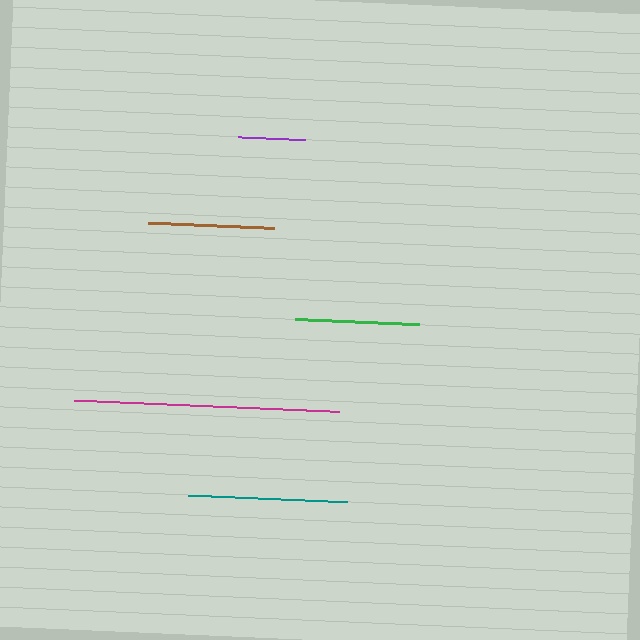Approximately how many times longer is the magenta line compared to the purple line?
The magenta line is approximately 4.0 times the length of the purple line.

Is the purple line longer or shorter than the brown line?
The brown line is longer than the purple line.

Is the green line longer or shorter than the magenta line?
The magenta line is longer than the green line.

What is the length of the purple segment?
The purple segment is approximately 66 pixels long.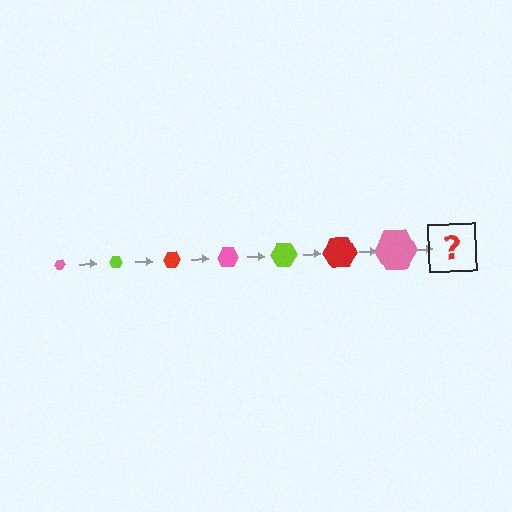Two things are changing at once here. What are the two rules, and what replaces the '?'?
The two rules are that the hexagon grows larger each step and the color cycles through pink, lime, and red. The '?' should be a lime hexagon, larger than the previous one.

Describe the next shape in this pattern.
It should be a lime hexagon, larger than the previous one.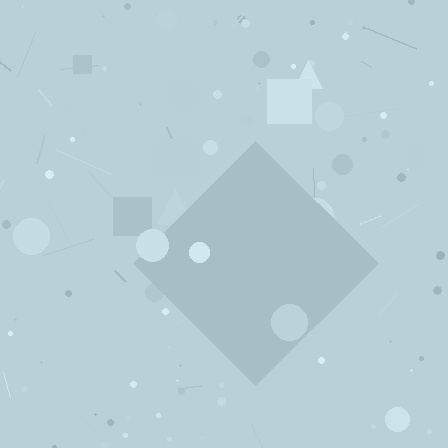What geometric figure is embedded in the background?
A diamond is embedded in the background.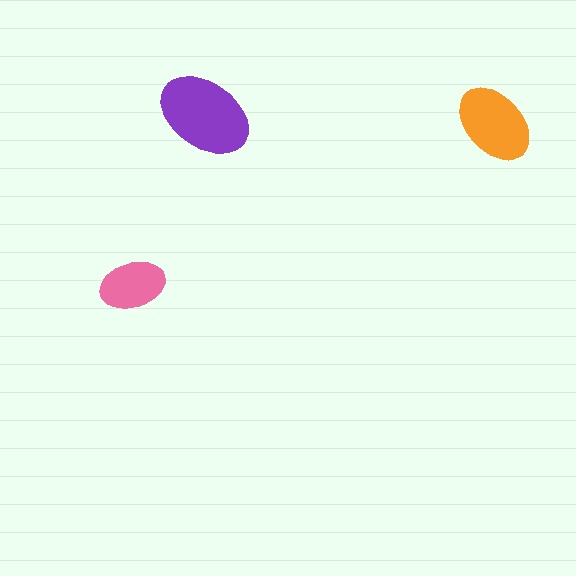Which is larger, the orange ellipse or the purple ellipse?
The purple one.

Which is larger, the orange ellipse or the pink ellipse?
The orange one.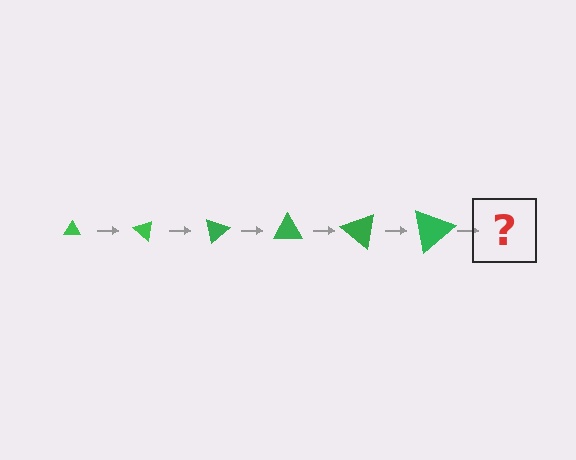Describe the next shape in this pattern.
It should be a triangle, larger than the previous one and rotated 240 degrees from the start.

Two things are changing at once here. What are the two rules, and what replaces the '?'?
The two rules are that the triangle grows larger each step and it rotates 40 degrees each step. The '?' should be a triangle, larger than the previous one and rotated 240 degrees from the start.